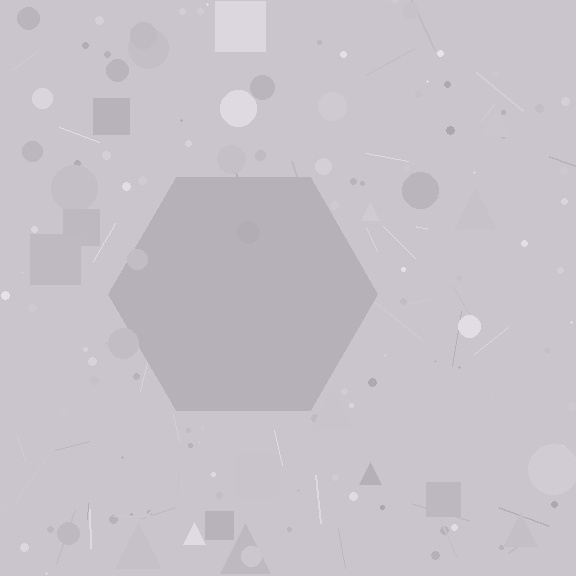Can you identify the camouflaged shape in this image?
The camouflaged shape is a hexagon.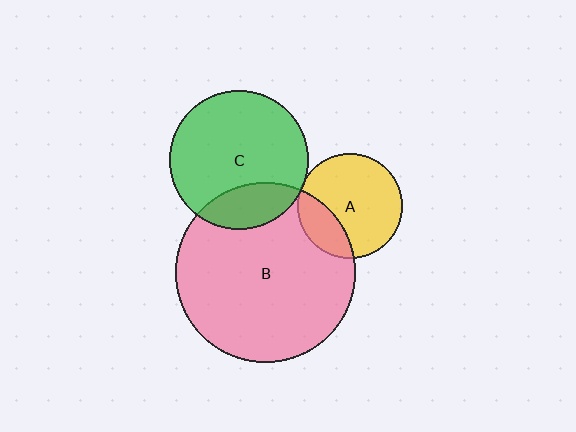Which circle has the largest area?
Circle B (pink).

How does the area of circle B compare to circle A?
Approximately 3.0 times.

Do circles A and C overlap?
Yes.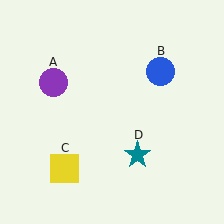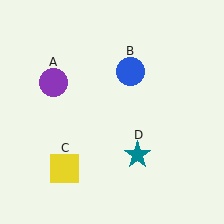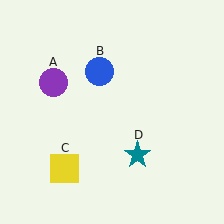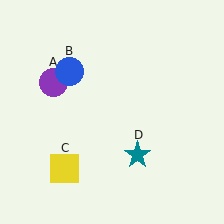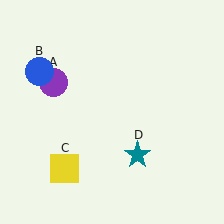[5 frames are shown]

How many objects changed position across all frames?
1 object changed position: blue circle (object B).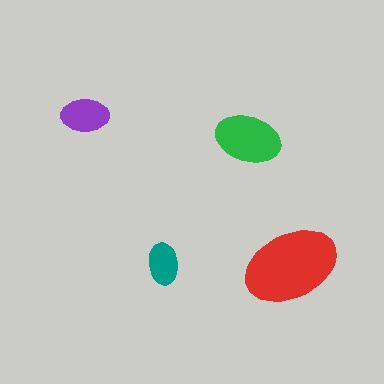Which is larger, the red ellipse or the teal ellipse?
The red one.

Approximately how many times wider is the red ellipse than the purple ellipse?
About 2 times wider.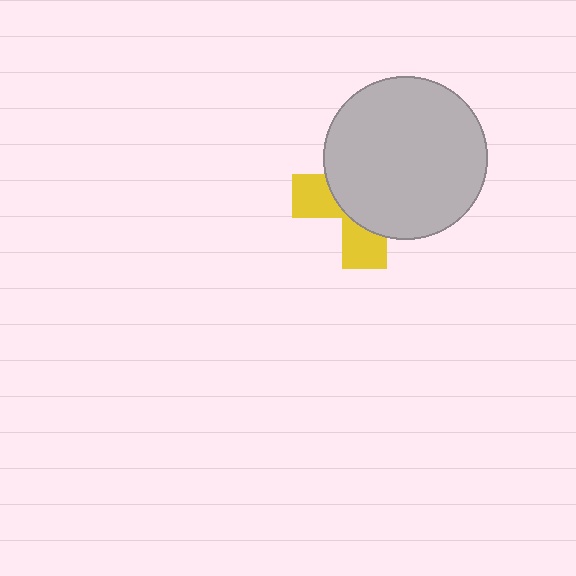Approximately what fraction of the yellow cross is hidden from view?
Roughly 66% of the yellow cross is hidden behind the light gray circle.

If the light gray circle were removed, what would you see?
You would see the complete yellow cross.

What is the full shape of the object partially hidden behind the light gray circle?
The partially hidden object is a yellow cross.